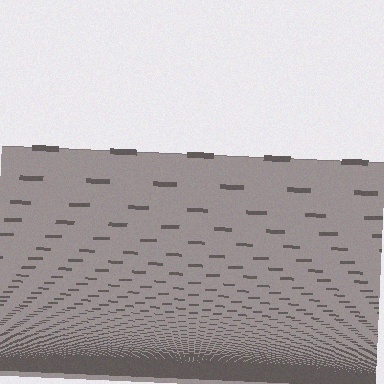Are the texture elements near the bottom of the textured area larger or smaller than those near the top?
Smaller. The gradient is inverted — elements near the bottom are smaller and denser.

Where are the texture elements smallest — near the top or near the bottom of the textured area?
Near the bottom.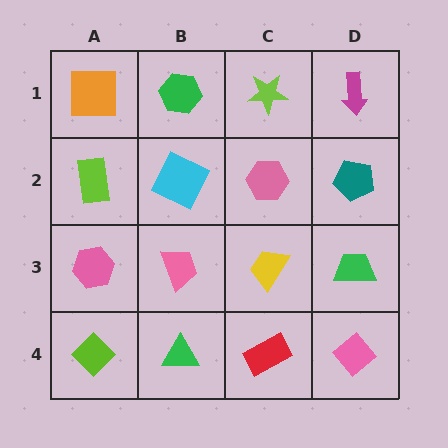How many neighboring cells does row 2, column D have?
3.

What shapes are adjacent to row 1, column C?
A pink hexagon (row 2, column C), a green hexagon (row 1, column B), a magenta arrow (row 1, column D).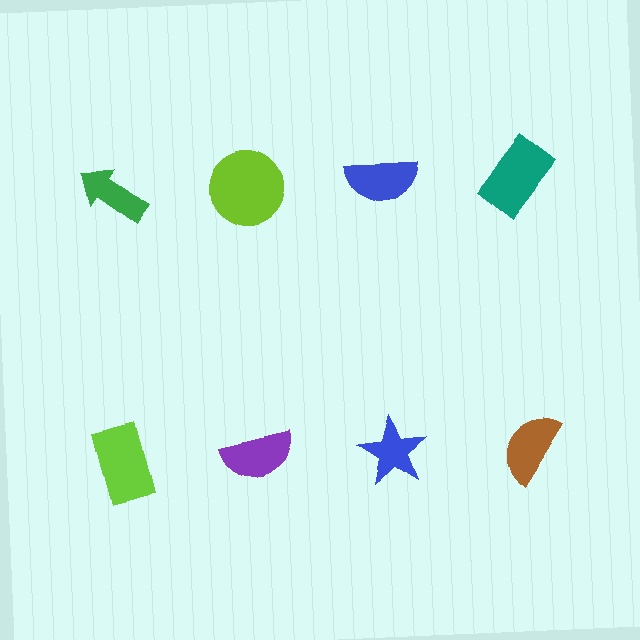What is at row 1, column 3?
A blue semicircle.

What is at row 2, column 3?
A blue star.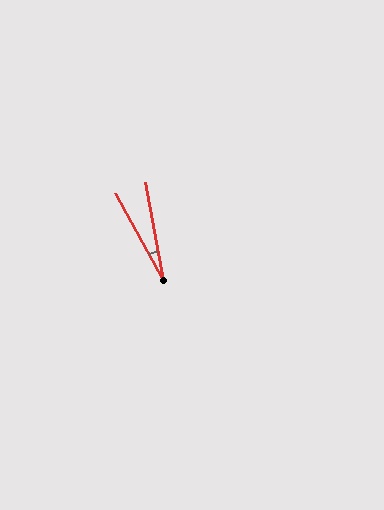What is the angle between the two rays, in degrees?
Approximately 19 degrees.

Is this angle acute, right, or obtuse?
It is acute.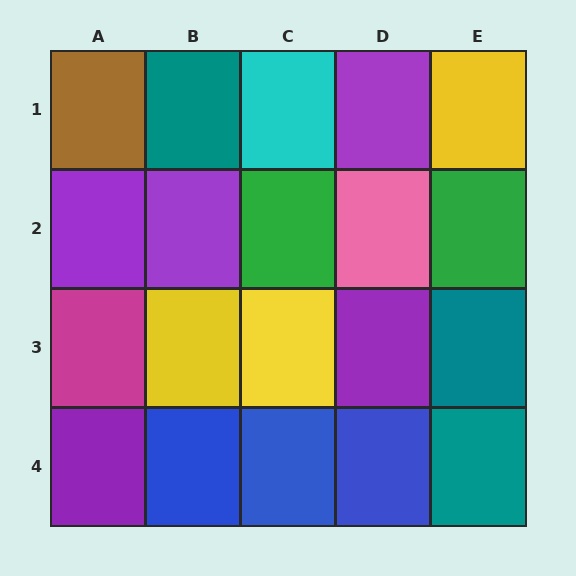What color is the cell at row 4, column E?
Teal.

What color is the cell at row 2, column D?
Pink.